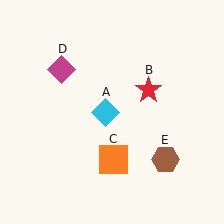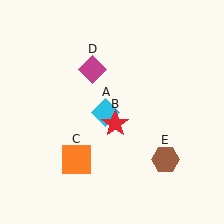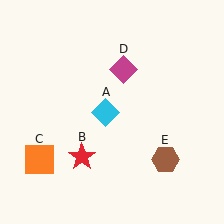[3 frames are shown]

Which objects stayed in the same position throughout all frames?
Cyan diamond (object A) and brown hexagon (object E) remained stationary.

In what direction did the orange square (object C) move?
The orange square (object C) moved left.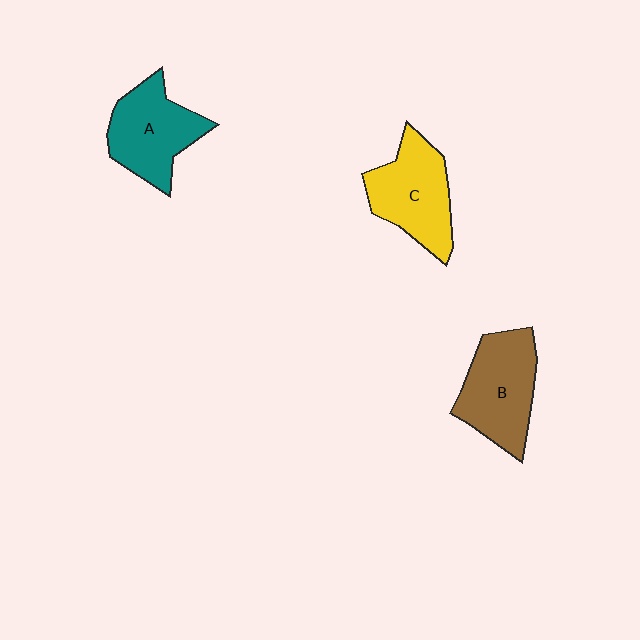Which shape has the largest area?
Shape B (brown).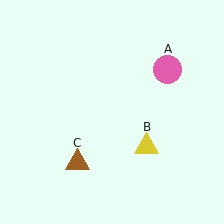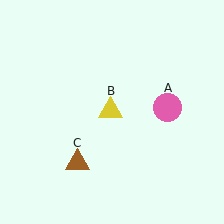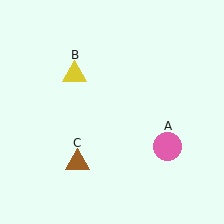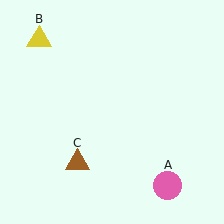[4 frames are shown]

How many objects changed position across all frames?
2 objects changed position: pink circle (object A), yellow triangle (object B).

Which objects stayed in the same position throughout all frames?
Brown triangle (object C) remained stationary.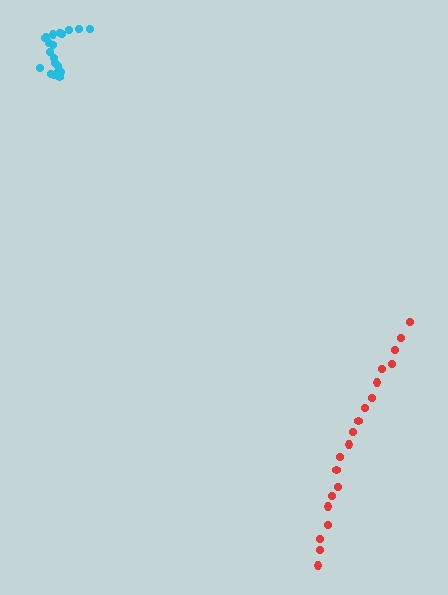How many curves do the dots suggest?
There are 2 distinct paths.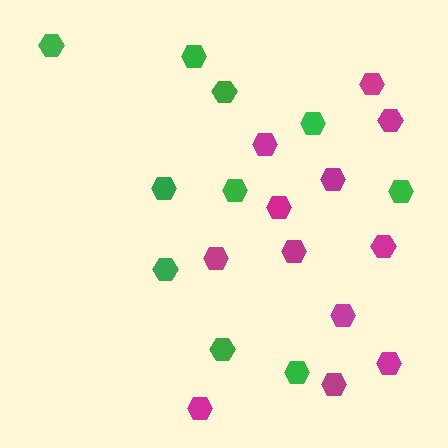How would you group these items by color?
There are 2 groups: one group of magenta hexagons (12) and one group of green hexagons (10).